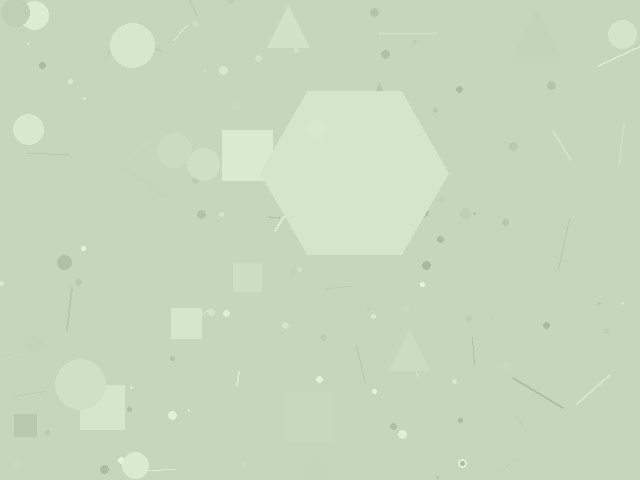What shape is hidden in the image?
A hexagon is hidden in the image.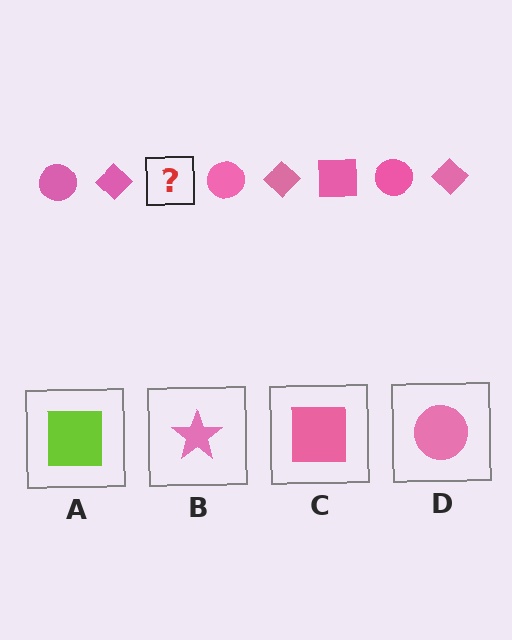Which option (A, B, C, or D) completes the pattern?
C.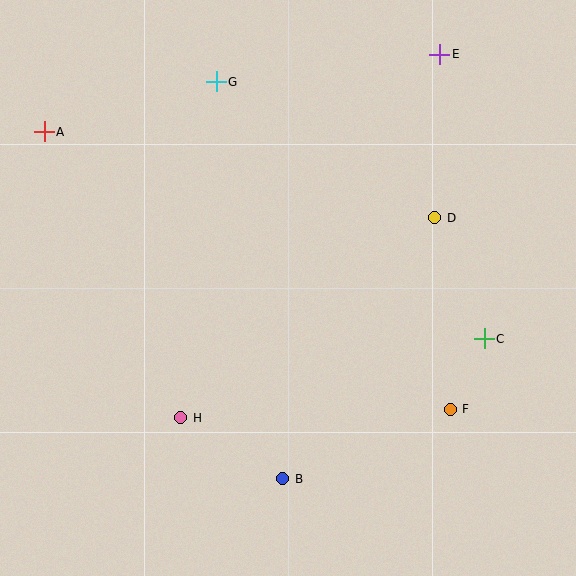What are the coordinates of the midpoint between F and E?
The midpoint between F and E is at (445, 232).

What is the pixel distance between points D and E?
The distance between D and E is 164 pixels.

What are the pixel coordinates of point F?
Point F is at (450, 409).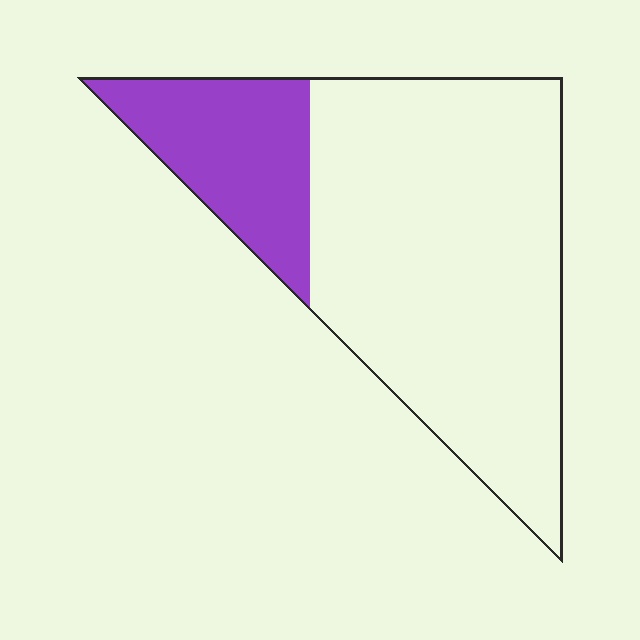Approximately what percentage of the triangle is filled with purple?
Approximately 25%.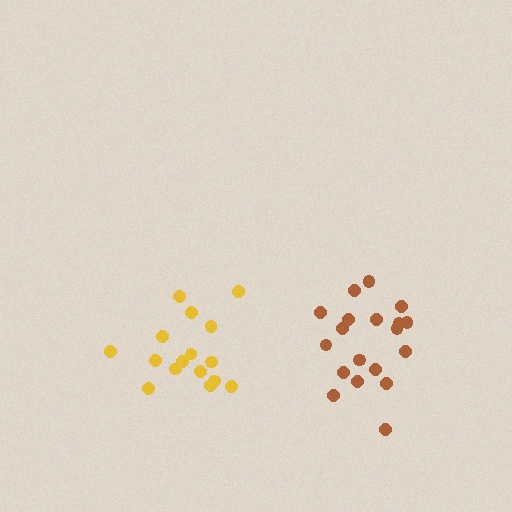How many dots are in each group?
Group 1: 16 dots, Group 2: 19 dots (35 total).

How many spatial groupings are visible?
There are 2 spatial groupings.